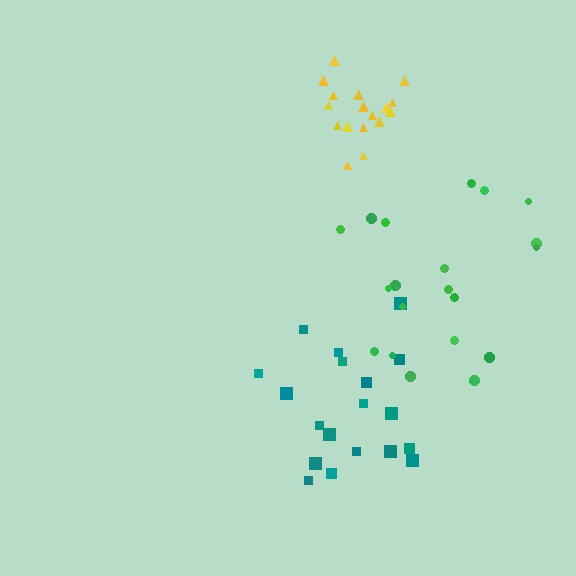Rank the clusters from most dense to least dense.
yellow, teal, green.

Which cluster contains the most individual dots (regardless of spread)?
Green (20).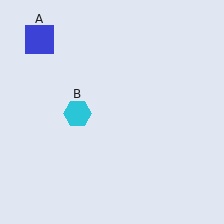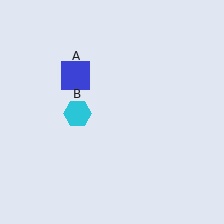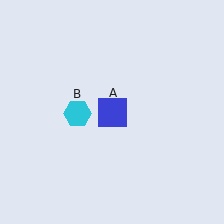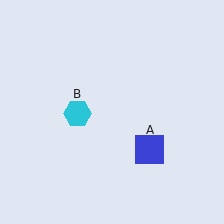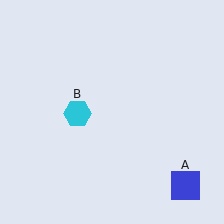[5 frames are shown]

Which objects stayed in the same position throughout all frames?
Cyan hexagon (object B) remained stationary.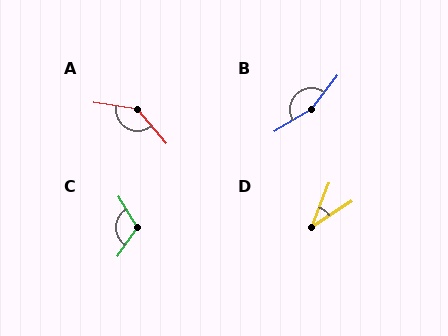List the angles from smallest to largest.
D (36°), C (113°), A (138°), B (159°).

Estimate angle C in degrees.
Approximately 113 degrees.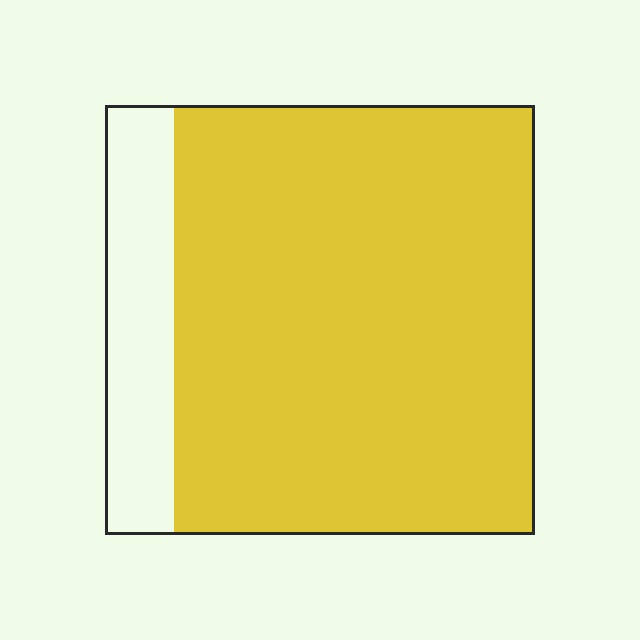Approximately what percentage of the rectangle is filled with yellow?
Approximately 85%.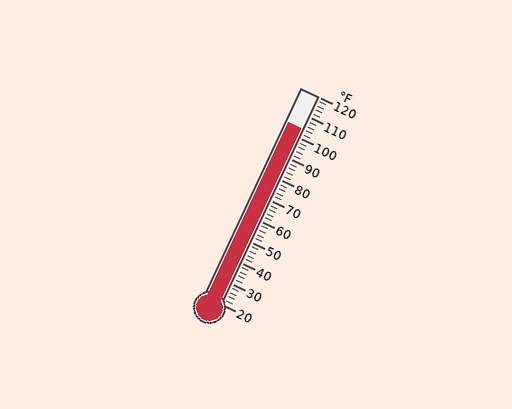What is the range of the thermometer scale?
The thermometer scale ranges from 20°F to 120°F.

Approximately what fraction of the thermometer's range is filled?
The thermometer is filled to approximately 85% of its range.